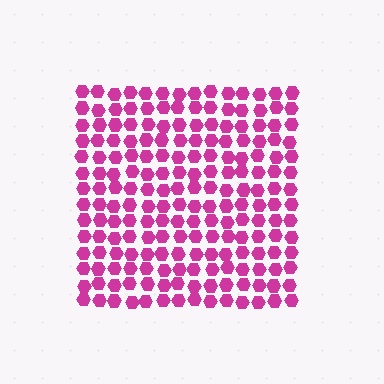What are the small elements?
The small elements are hexagons.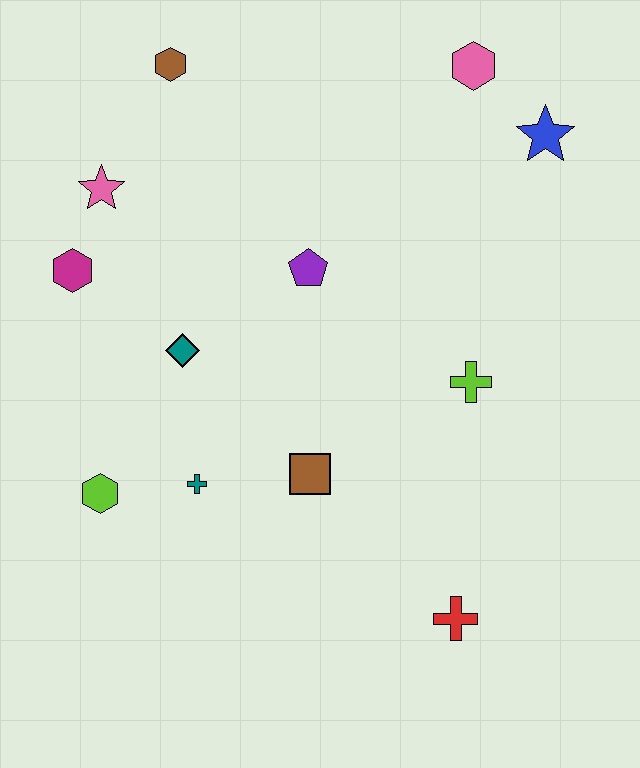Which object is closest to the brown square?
The teal cross is closest to the brown square.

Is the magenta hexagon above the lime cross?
Yes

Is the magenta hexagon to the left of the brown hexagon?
Yes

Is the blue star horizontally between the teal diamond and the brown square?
No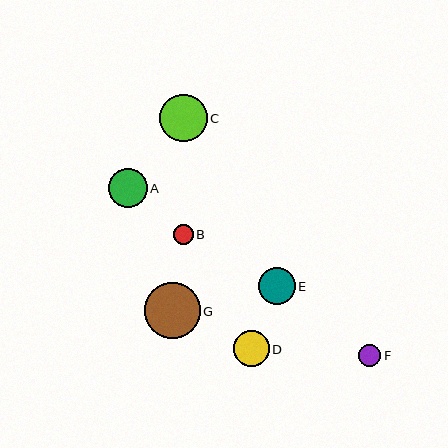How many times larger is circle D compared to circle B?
Circle D is approximately 1.7 times the size of circle B.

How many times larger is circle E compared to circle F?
Circle E is approximately 1.7 times the size of circle F.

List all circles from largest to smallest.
From largest to smallest: G, C, A, E, D, F, B.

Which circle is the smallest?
Circle B is the smallest with a size of approximately 20 pixels.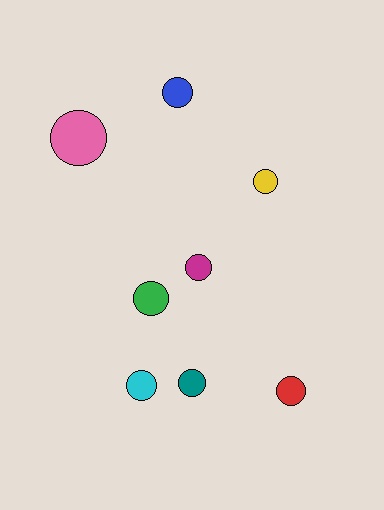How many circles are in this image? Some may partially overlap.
There are 8 circles.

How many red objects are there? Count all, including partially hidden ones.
There is 1 red object.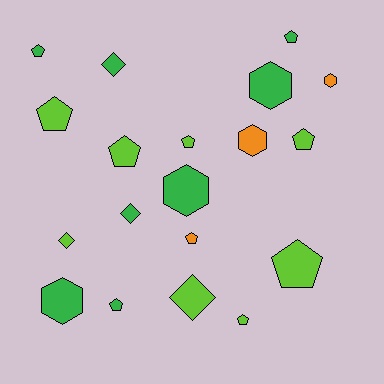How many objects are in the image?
There are 19 objects.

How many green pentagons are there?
There are 3 green pentagons.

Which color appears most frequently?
Green, with 8 objects.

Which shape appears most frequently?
Pentagon, with 10 objects.